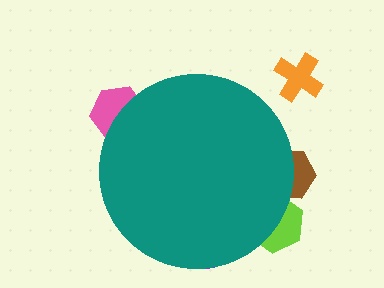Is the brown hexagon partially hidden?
Yes, the brown hexagon is partially hidden behind the teal circle.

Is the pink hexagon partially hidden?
Yes, the pink hexagon is partially hidden behind the teal circle.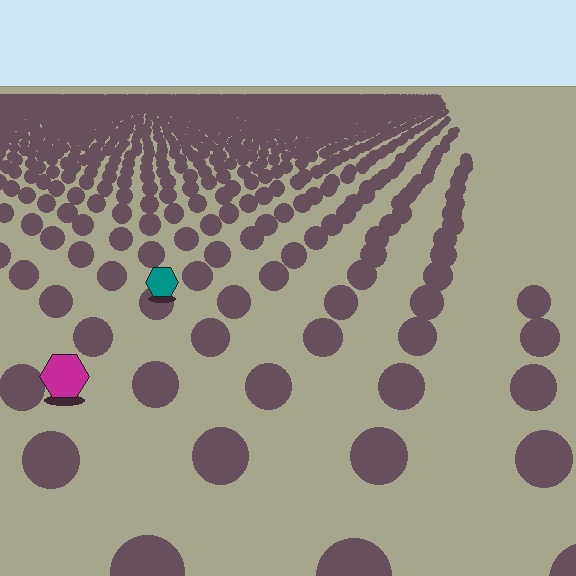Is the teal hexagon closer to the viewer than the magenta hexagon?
No. The magenta hexagon is closer — you can tell from the texture gradient: the ground texture is coarser near it.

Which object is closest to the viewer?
The magenta hexagon is closest. The texture marks near it are larger and more spread out.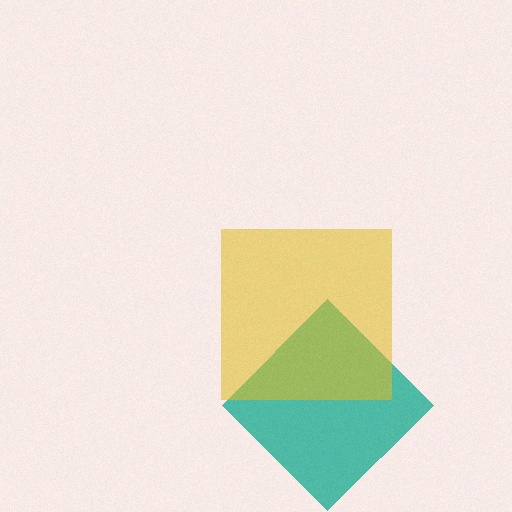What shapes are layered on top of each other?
The layered shapes are: a teal diamond, a yellow square.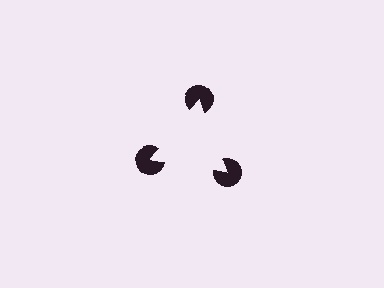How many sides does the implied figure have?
3 sides.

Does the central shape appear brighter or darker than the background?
It typically appears slightly brighter than the background, even though no actual brightness change is drawn.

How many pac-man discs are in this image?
There are 3 — one at each vertex of the illusory triangle.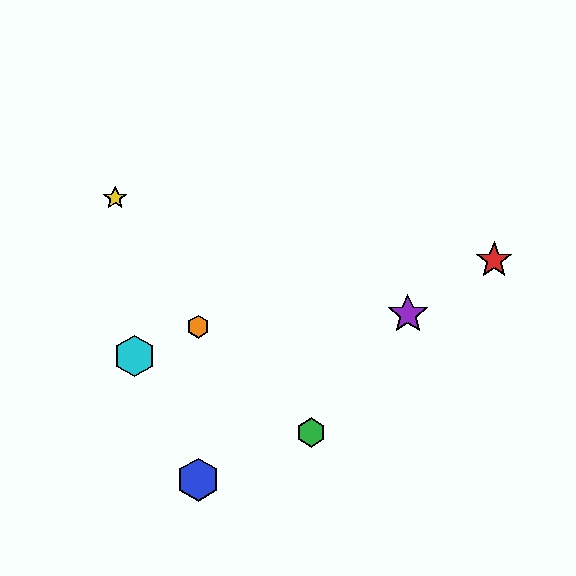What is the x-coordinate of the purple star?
The purple star is at x≈408.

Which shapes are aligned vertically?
The blue hexagon, the orange hexagon are aligned vertically.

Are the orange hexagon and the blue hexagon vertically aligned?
Yes, both are at x≈198.